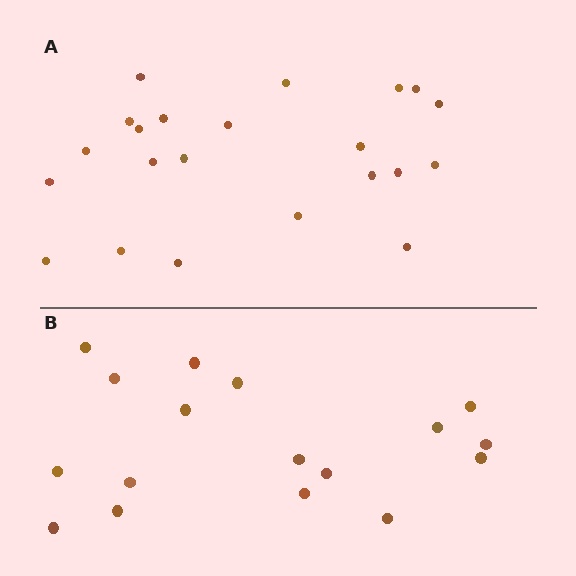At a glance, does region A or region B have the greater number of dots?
Region A (the top region) has more dots.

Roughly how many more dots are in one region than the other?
Region A has about 5 more dots than region B.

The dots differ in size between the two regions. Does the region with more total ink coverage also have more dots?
No. Region B has more total ink coverage because its dots are larger, but region A actually contains more individual dots. Total area can be misleading — the number of items is what matters here.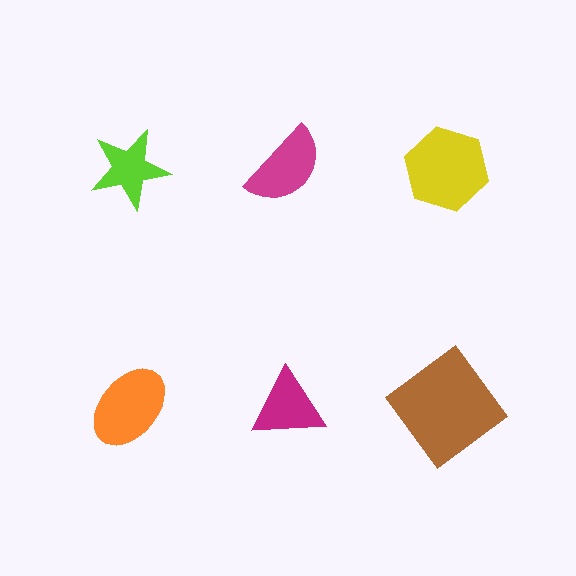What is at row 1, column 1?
A lime star.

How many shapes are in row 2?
3 shapes.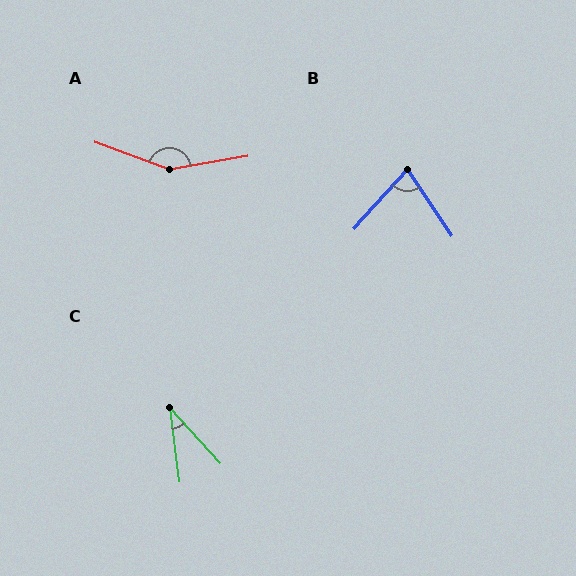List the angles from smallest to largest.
C (35°), B (76°), A (150°).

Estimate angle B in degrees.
Approximately 76 degrees.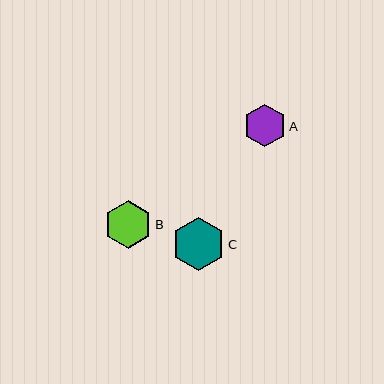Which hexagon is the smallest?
Hexagon A is the smallest with a size of approximately 43 pixels.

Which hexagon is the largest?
Hexagon C is the largest with a size of approximately 53 pixels.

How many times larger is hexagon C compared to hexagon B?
Hexagon C is approximately 1.1 times the size of hexagon B.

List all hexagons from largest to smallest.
From largest to smallest: C, B, A.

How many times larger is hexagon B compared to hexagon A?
Hexagon B is approximately 1.1 times the size of hexagon A.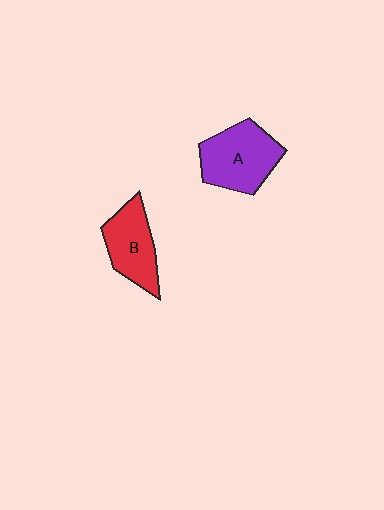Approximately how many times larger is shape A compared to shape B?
Approximately 1.2 times.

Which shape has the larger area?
Shape A (purple).